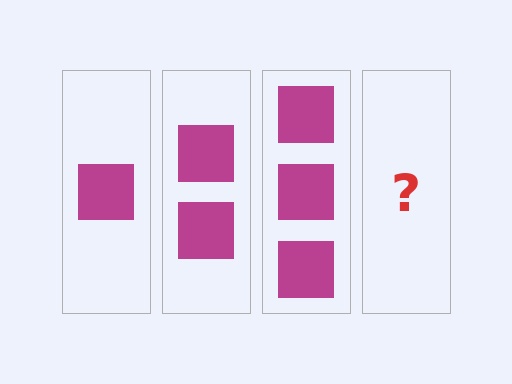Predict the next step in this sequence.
The next step is 4 squares.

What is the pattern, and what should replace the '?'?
The pattern is that each step adds one more square. The '?' should be 4 squares.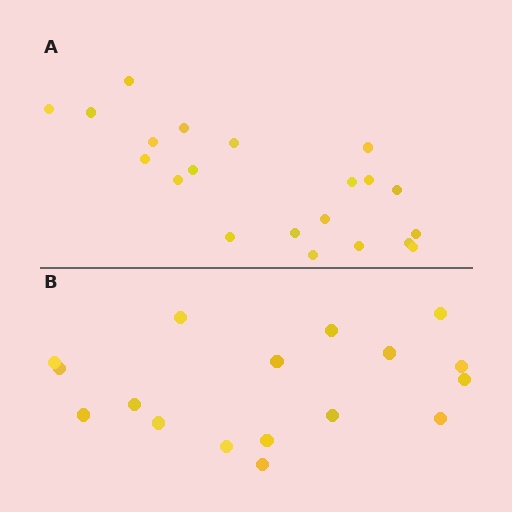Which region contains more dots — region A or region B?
Region A (the top region) has more dots.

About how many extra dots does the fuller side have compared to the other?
Region A has about 4 more dots than region B.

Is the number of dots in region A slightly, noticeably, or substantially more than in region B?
Region A has only slightly more — the two regions are fairly close. The ratio is roughly 1.2 to 1.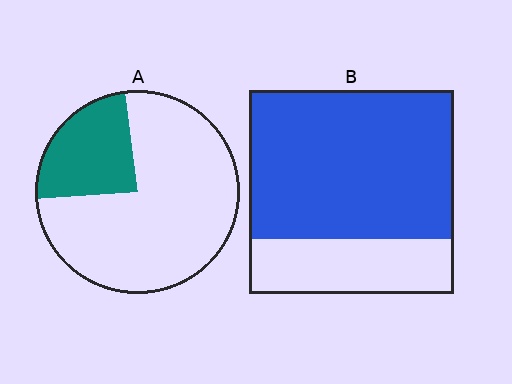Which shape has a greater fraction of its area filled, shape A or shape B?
Shape B.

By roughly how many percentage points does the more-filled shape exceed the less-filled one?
By roughly 50 percentage points (B over A).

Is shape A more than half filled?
No.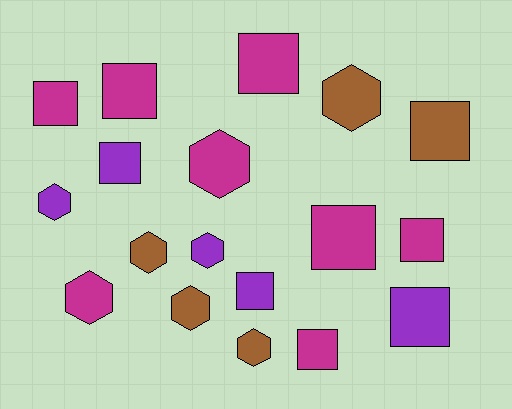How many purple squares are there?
There are 3 purple squares.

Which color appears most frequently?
Magenta, with 8 objects.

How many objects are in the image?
There are 18 objects.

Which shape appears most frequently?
Square, with 10 objects.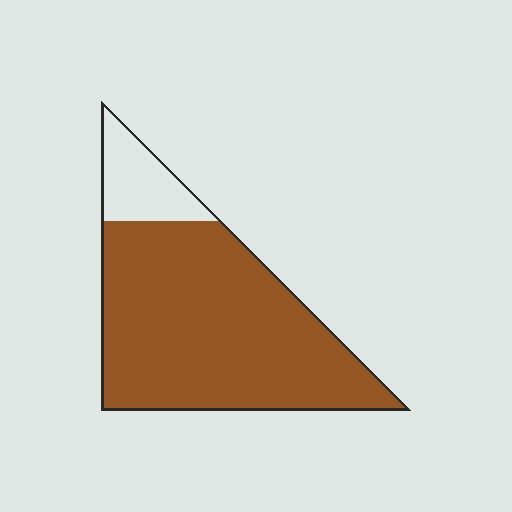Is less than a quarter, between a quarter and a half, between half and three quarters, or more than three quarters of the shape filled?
More than three quarters.